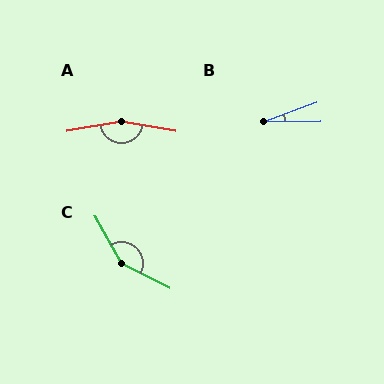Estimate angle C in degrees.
Approximately 146 degrees.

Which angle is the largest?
A, at approximately 160 degrees.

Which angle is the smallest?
B, at approximately 20 degrees.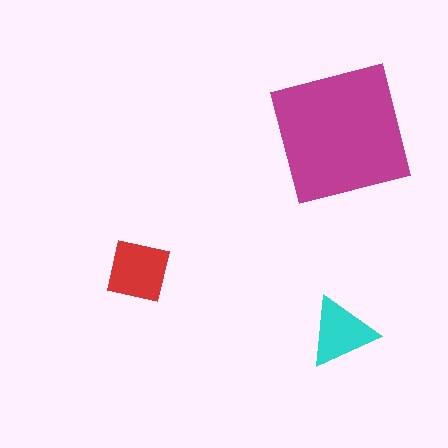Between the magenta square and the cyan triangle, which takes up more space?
The magenta square.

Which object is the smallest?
The cyan triangle.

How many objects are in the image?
There are 3 objects in the image.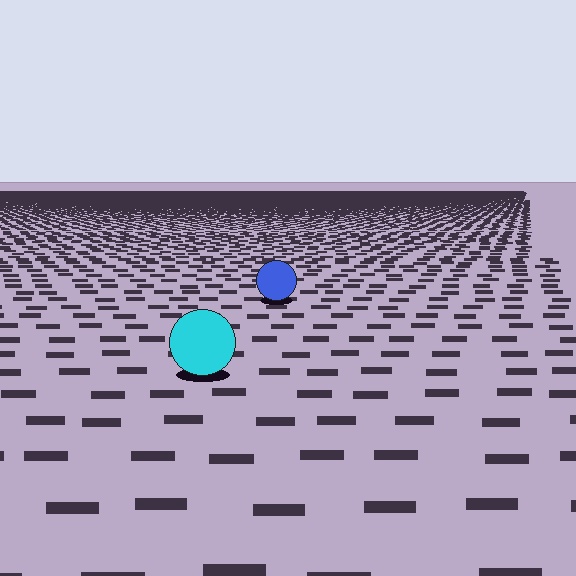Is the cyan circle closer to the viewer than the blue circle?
Yes. The cyan circle is closer — you can tell from the texture gradient: the ground texture is coarser near it.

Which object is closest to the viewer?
The cyan circle is closest. The texture marks near it are larger and more spread out.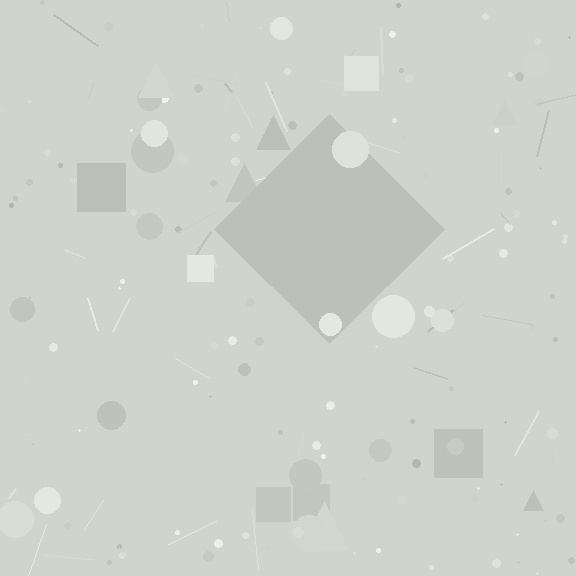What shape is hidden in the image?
A diamond is hidden in the image.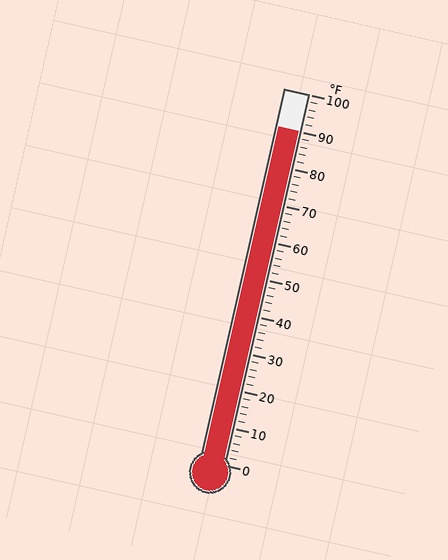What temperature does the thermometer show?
The thermometer shows approximately 90°F.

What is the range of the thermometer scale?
The thermometer scale ranges from 0°F to 100°F.